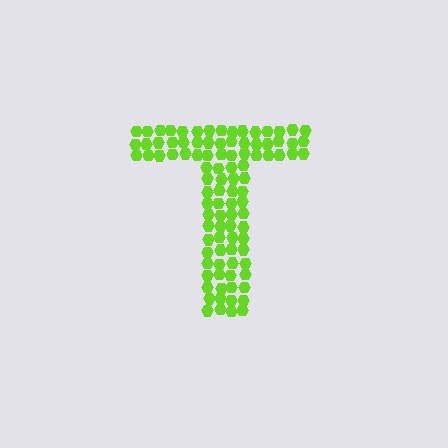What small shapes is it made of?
It is made of small hexagons.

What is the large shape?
The large shape is the letter T.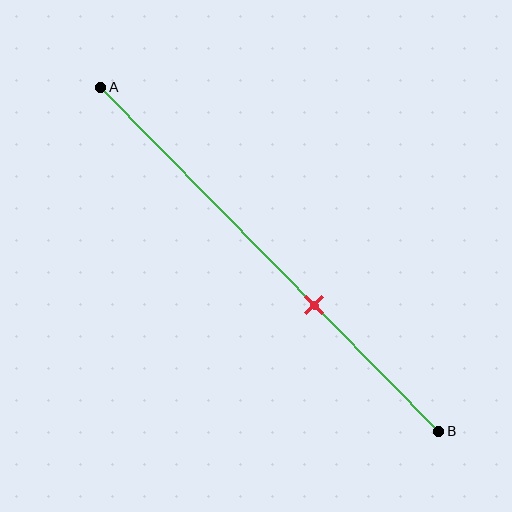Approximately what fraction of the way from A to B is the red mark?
The red mark is approximately 65% of the way from A to B.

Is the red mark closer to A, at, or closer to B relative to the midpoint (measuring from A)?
The red mark is closer to point B than the midpoint of segment AB.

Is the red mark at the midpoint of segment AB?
No, the mark is at about 65% from A, not at the 50% midpoint.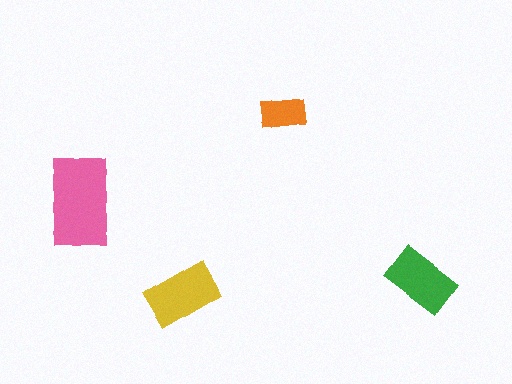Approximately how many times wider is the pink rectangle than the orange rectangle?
About 2 times wider.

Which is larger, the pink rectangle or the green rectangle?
The pink one.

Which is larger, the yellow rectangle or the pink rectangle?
The pink one.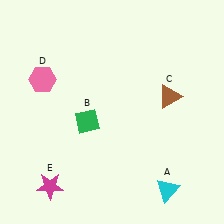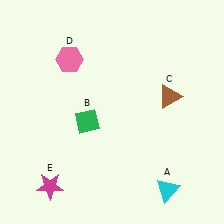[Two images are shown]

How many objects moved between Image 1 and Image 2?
1 object moved between the two images.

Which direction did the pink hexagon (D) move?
The pink hexagon (D) moved right.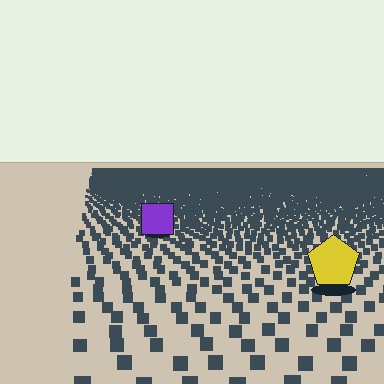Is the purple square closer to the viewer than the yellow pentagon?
No. The yellow pentagon is closer — you can tell from the texture gradient: the ground texture is coarser near it.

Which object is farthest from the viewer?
The purple square is farthest from the viewer. It appears smaller and the ground texture around it is denser.